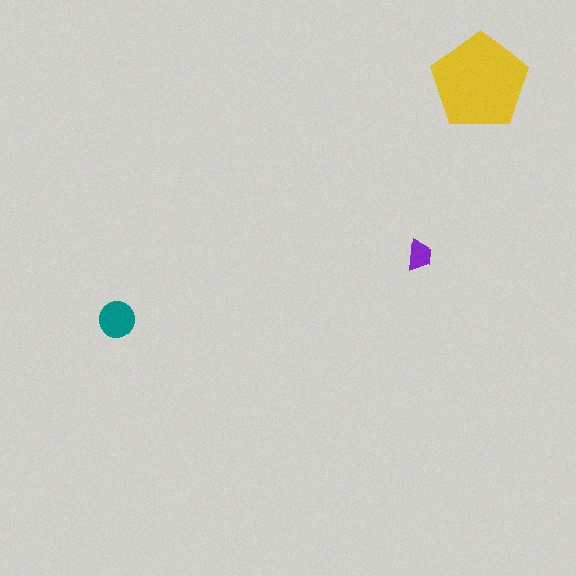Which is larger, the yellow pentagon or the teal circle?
The yellow pentagon.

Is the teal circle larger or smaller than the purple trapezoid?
Larger.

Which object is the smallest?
The purple trapezoid.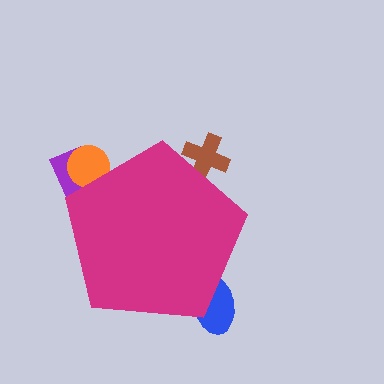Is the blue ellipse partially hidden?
Yes, the blue ellipse is partially hidden behind the magenta pentagon.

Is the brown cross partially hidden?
Yes, the brown cross is partially hidden behind the magenta pentagon.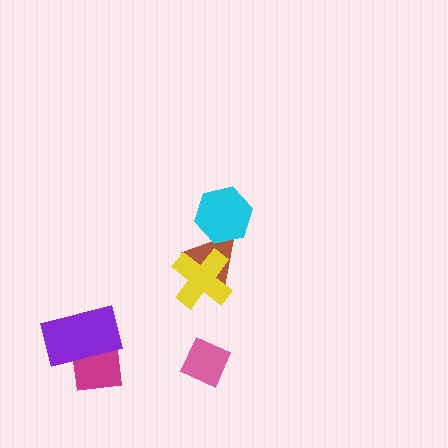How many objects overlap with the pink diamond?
0 objects overlap with the pink diamond.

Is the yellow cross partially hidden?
No, no other shape covers it.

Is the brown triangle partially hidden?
Yes, it is partially covered by another shape.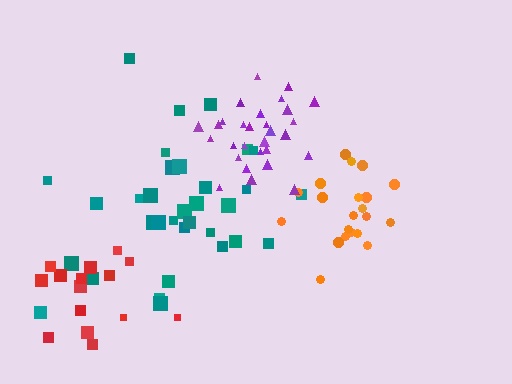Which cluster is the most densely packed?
Purple.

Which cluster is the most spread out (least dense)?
Teal.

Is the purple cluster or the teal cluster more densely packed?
Purple.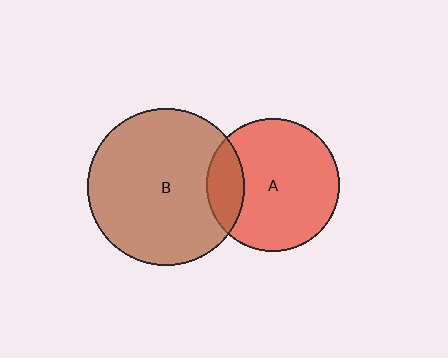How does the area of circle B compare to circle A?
Approximately 1.4 times.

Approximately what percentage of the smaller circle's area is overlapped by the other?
Approximately 20%.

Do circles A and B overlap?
Yes.